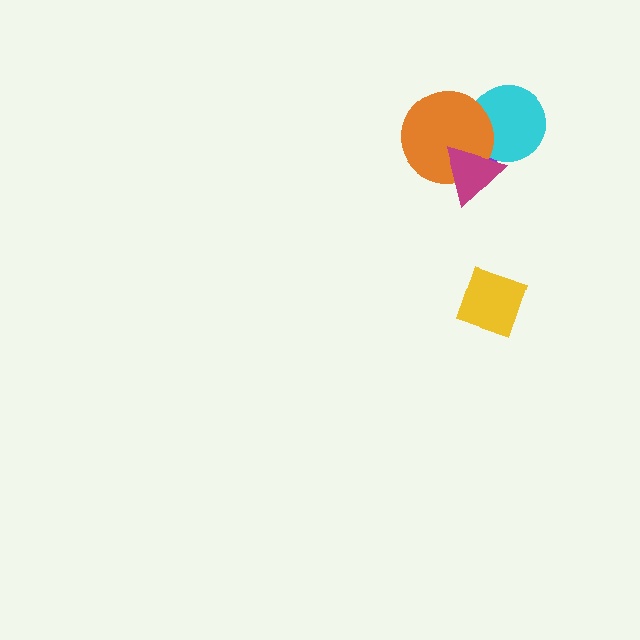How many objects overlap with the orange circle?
3 objects overlap with the orange circle.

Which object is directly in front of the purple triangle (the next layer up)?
The cyan circle is directly in front of the purple triangle.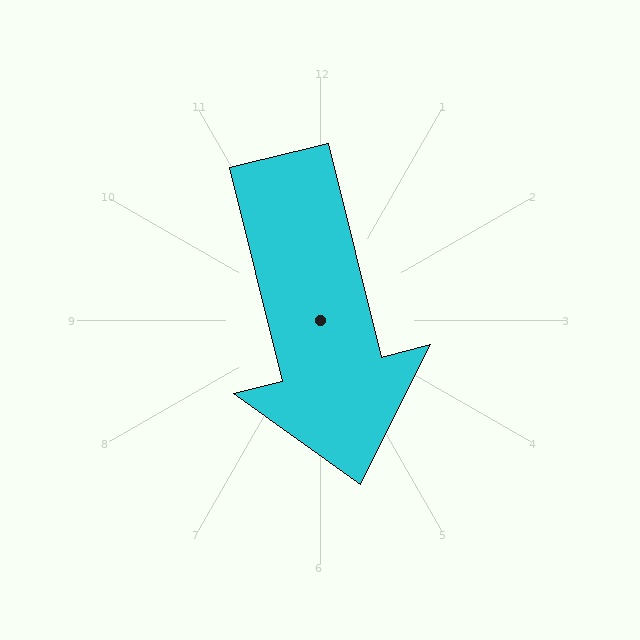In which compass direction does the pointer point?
South.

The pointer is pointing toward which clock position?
Roughly 6 o'clock.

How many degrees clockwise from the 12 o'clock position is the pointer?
Approximately 166 degrees.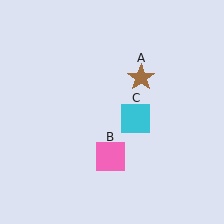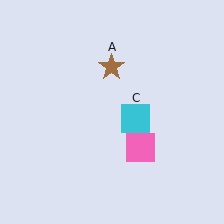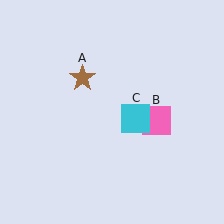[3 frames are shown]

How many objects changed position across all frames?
2 objects changed position: brown star (object A), pink square (object B).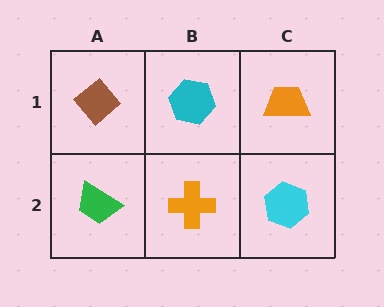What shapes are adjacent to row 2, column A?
A brown diamond (row 1, column A), an orange cross (row 2, column B).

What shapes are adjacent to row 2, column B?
A cyan hexagon (row 1, column B), a green trapezoid (row 2, column A), a cyan hexagon (row 2, column C).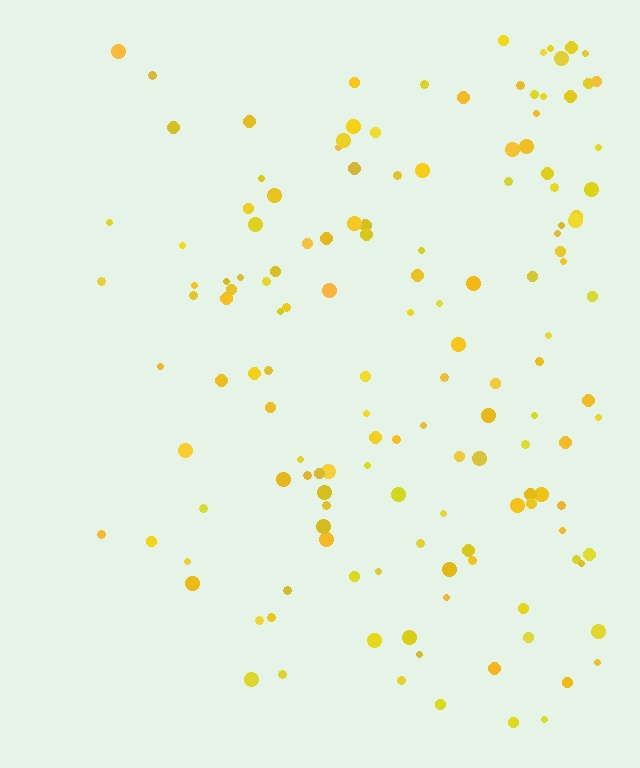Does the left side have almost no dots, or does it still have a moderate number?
Still a moderate number, just noticeably fewer than the right.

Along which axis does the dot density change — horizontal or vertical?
Horizontal.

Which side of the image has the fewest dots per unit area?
The left.